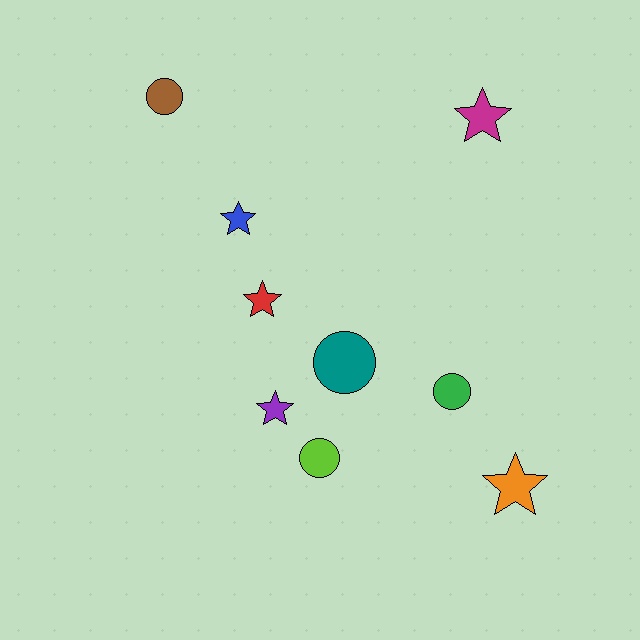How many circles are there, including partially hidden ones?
There are 4 circles.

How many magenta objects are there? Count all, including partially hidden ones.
There is 1 magenta object.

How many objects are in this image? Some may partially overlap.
There are 9 objects.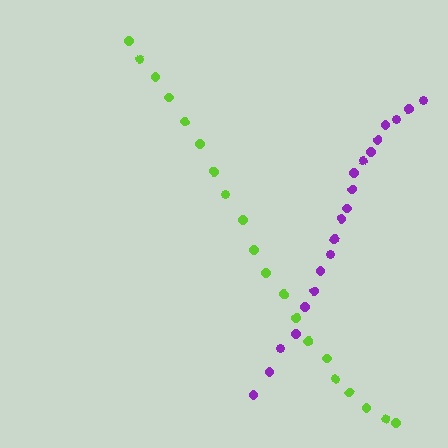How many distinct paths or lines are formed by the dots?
There are 2 distinct paths.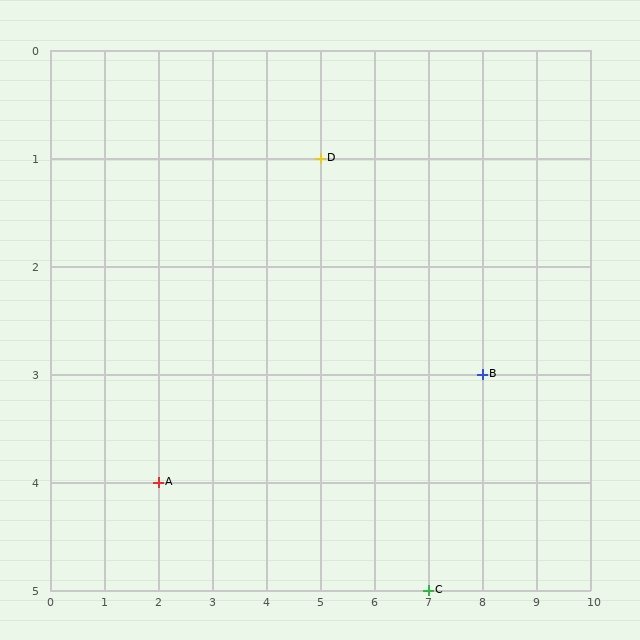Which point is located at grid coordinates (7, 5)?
Point C is at (7, 5).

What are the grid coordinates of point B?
Point B is at grid coordinates (8, 3).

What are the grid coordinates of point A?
Point A is at grid coordinates (2, 4).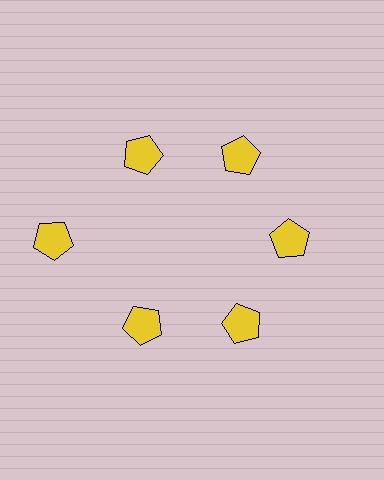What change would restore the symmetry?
The symmetry would be restored by moving it inward, back onto the ring so that all 6 pentagons sit at equal angles and equal distance from the center.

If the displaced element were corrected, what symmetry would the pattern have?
It would have 6-fold rotational symmetry — the pattern would map onto itself every 60 degrees.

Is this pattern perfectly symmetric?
No. The 6 yellow pentagons are arranged in a ring, but one element near the 9 o'clock position is pushed outward from the center, breaking the 6-fold rotational symmetry.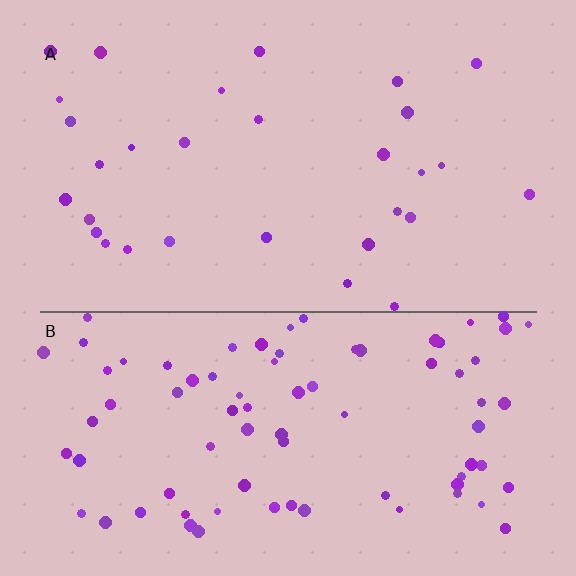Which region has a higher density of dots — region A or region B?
B (the bottom).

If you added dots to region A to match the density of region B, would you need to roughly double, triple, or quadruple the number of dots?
Approximately triple.